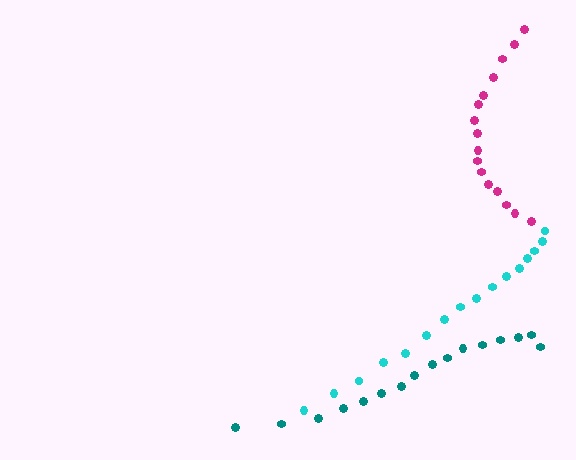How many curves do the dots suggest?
There are 3 distinct paths.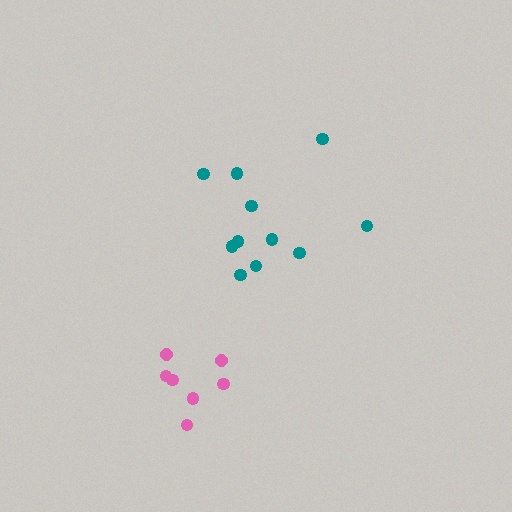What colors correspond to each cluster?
The clusters are colored: teal, pink.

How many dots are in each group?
Group 1: 11 dots, Group 2: 7 dots (18 total).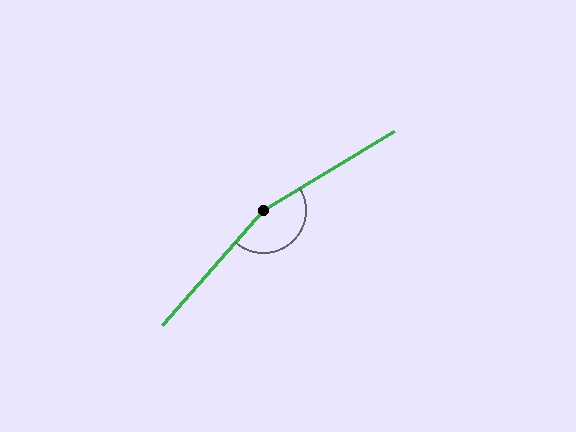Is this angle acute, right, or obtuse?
It is obtuse.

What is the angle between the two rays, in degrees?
Approximately 162 degrees.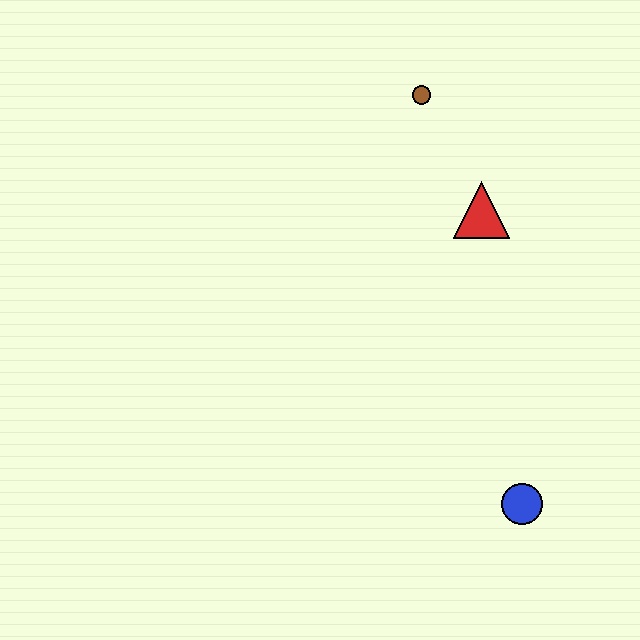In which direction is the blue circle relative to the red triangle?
The blue circle is below the red triangle.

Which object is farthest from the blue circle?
The brown circle is farthest from the blue circle.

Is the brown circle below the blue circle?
No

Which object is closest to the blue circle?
The red triangle is closest to the blue circle.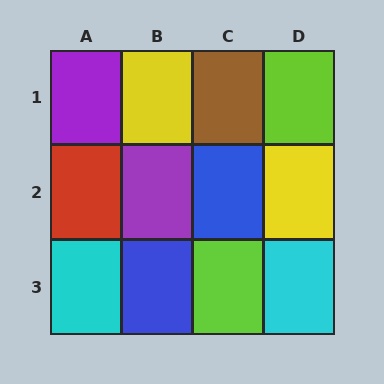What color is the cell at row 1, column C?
Brown.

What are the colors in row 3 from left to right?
Cyan, blue, lime, cyan.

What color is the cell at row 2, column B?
Purple.